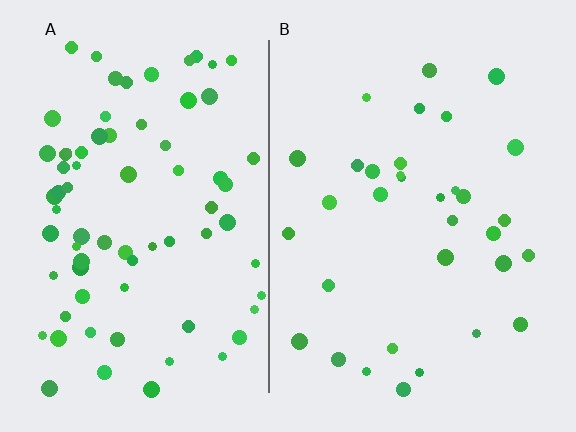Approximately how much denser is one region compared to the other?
Approximately 2.2× — region A over region B.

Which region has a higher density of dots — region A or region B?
A (the left).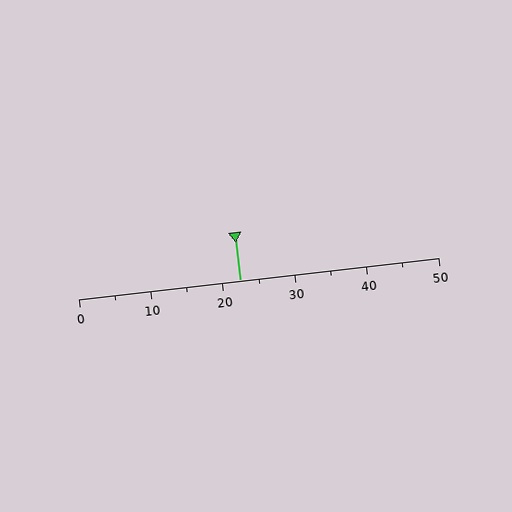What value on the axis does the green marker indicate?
The marker indicates approximately 22.5.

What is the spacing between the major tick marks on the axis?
The major ticks are spaced 10 apart.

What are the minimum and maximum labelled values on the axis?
The axis runs from 0 to 50.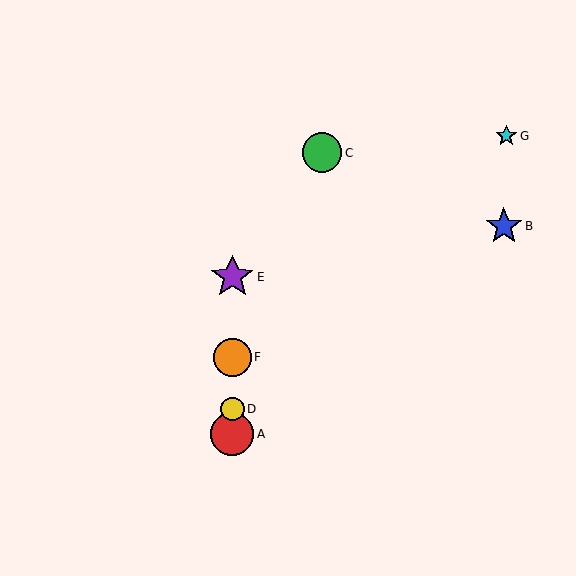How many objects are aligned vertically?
4 objects (A, D, E, F) are aligned vertically.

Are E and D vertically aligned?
Yes, both are at x≈232.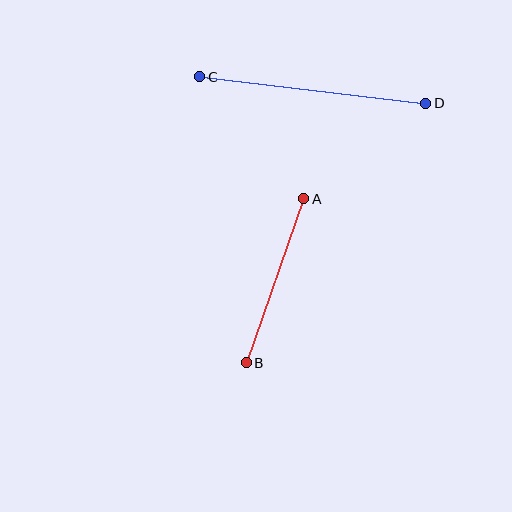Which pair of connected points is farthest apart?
Points C and D are farthest apart.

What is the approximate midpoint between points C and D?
The midpoint is at approximately (313, 90) pixels.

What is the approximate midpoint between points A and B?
The midpoint is at approximately (275, 281) pixels.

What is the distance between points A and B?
The distance is approximately 174 pixels.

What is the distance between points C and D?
The distance is approximately 228 pixels.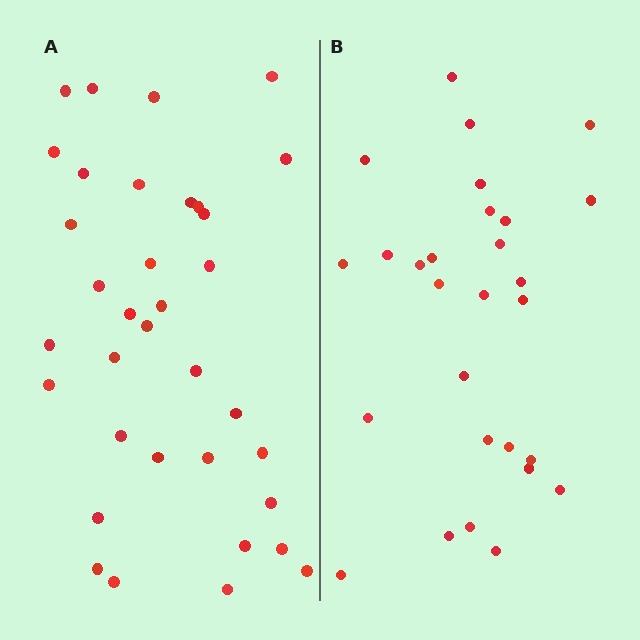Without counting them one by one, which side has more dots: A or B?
Region A (the left region) has more dots.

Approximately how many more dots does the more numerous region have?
Region A has roughly 8 or so more dots than region B.